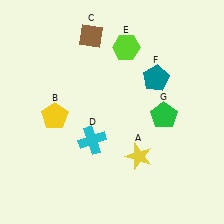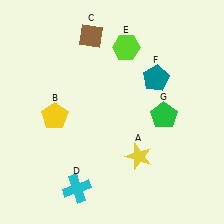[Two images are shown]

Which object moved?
The cyan cross (D) moved down.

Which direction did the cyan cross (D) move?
The cyan cross (D) moved down.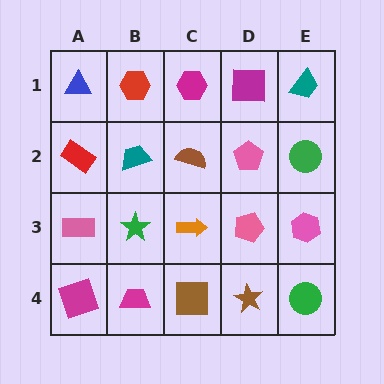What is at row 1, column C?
A magenta hexagon.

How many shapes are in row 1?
5 shapes.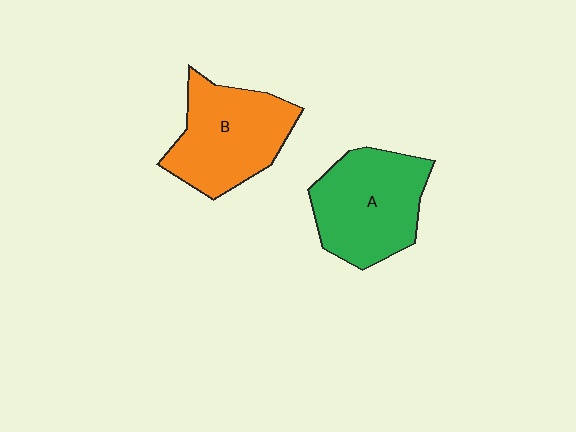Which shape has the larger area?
Shape A (green).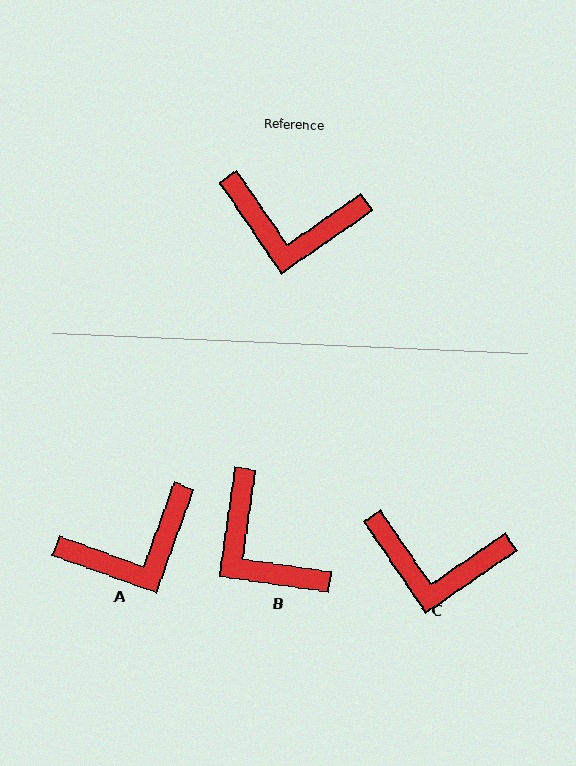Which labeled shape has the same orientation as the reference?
C.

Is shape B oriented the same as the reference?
No, it is off by about 42 degrees.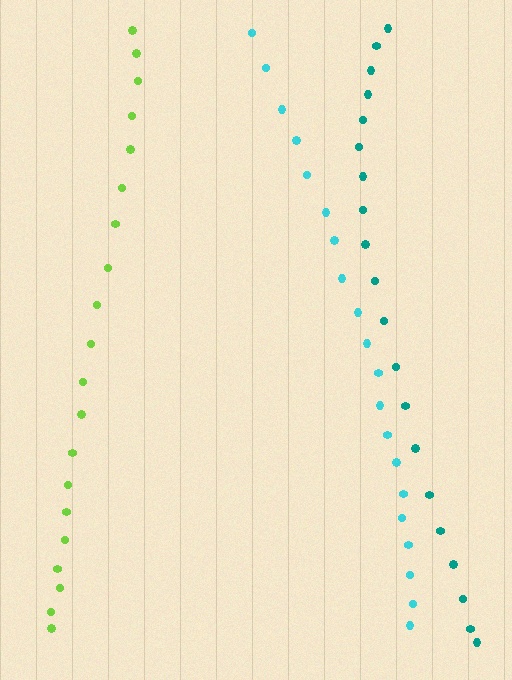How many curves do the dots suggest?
There are 3 distinct paths.